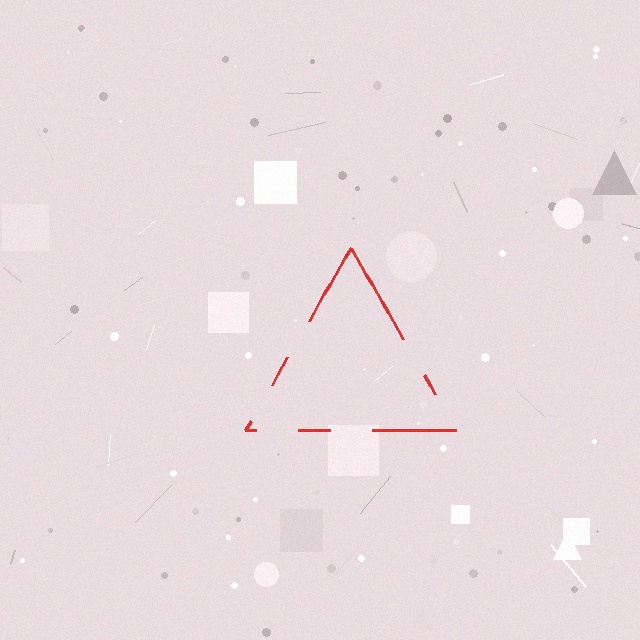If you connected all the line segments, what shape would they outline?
They would outline a triangle.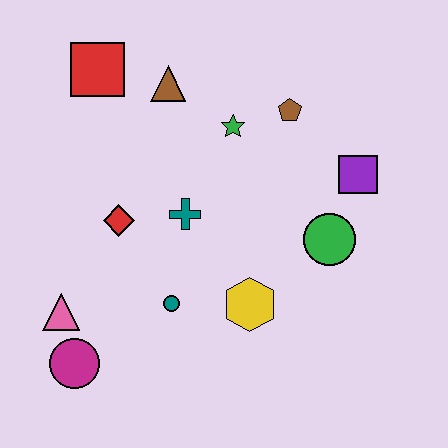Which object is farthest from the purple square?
The magenta circle is farthest from the purple square.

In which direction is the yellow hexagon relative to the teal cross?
The yellow hexagon is below the teal cross.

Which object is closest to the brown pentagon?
The green star is closest to the brown pentagon.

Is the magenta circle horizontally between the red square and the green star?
No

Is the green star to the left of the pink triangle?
No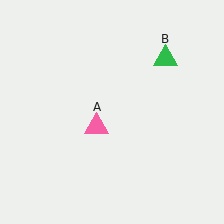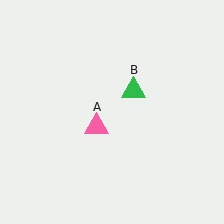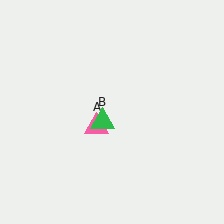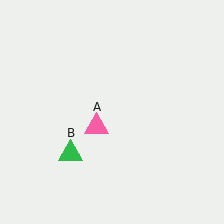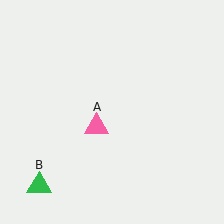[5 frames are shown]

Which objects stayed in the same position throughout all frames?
Pink triangle (object A) remained stationary.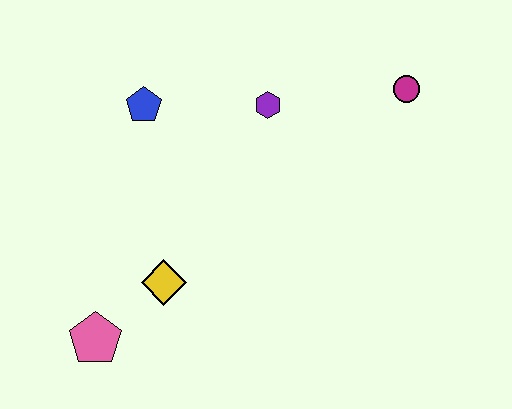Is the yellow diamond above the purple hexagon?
No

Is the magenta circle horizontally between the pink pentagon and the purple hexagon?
No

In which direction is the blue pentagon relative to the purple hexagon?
The blue pentagon is to the left of the purple hexagon.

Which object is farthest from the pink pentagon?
The magenta circle is farthest from the pink pentagon.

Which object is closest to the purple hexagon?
The blue pentagon is closest to the purple hexagon.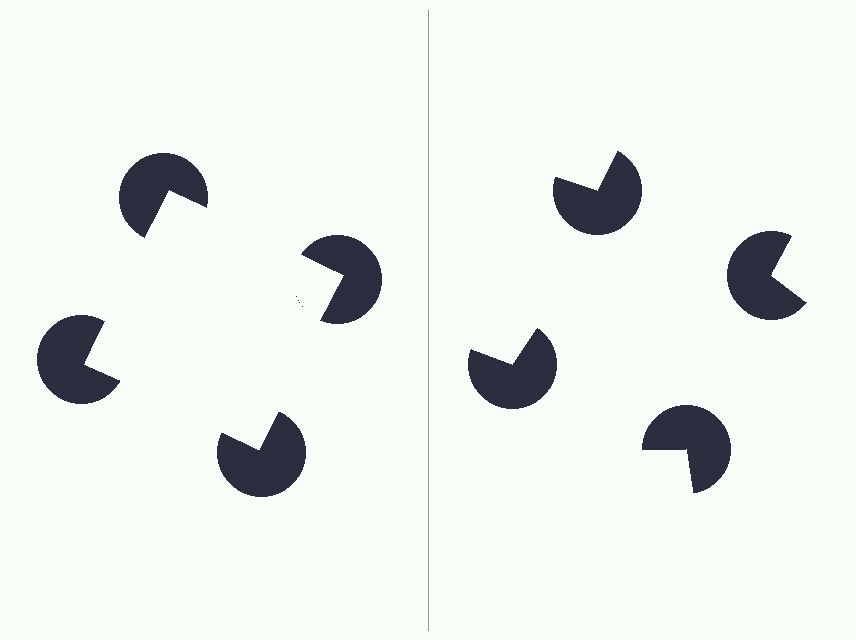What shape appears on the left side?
An illusory square.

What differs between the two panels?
The pac-man discs are positioned identically on both sides; only the wedge orientations differ. On the left they align to a square; on the right they are misaligned.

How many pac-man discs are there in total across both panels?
8 — 4 on each side.